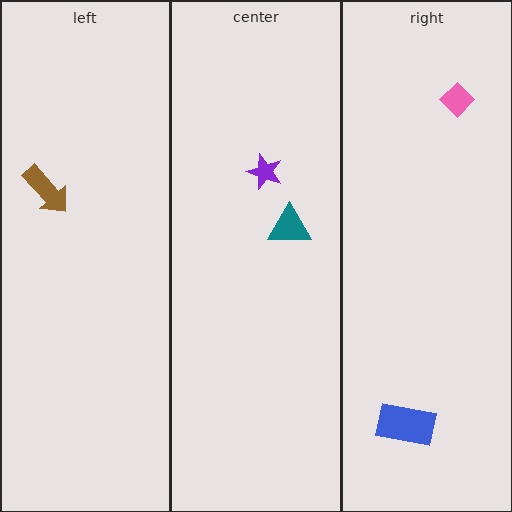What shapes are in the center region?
The teal triangle, the purple star.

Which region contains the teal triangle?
The center region.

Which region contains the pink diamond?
The right region.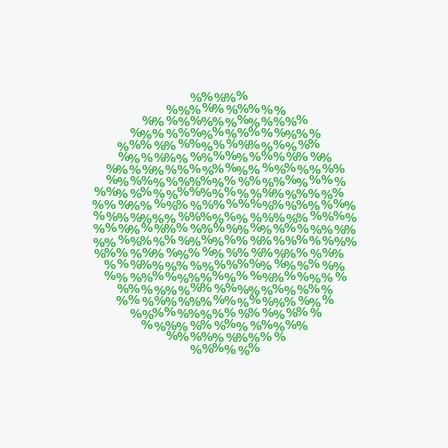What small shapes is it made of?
It is made of small percent signs.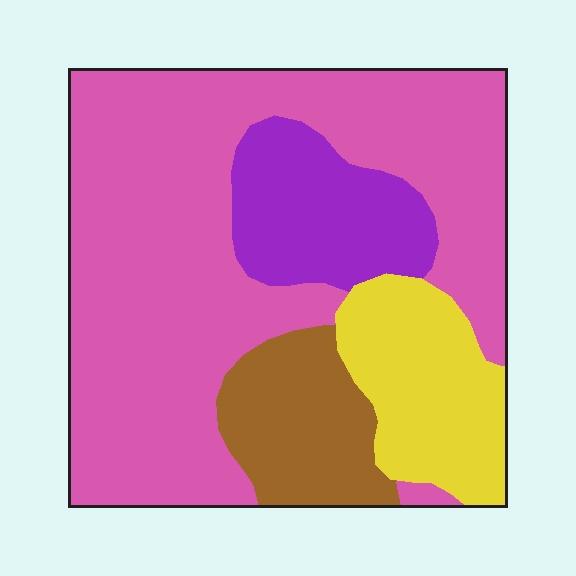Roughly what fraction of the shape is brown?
Brown covers 12% of the shape.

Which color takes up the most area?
Pink, at roughly 60%.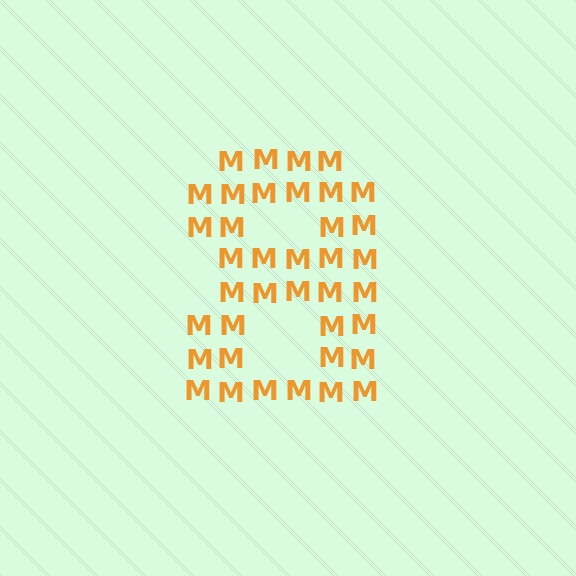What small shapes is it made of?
It is made of small letter M's.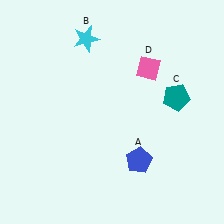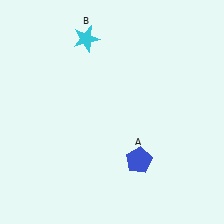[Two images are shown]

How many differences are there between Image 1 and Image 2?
There are 2 differences between the two images.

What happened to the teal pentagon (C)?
The teal pentagon (C) was removed in Image 2. It was in the top-right area of Image 1.